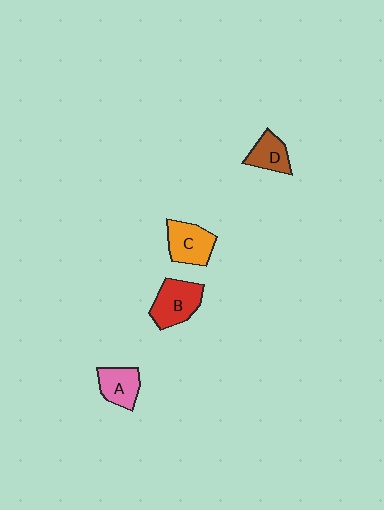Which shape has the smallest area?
Shape D (brown).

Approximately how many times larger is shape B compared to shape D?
Approximately 1.5 times.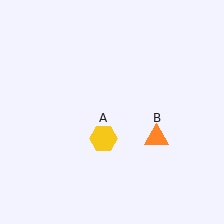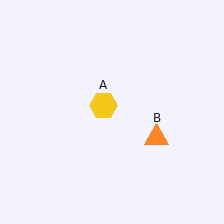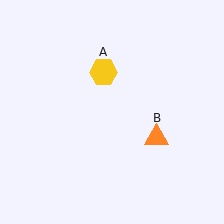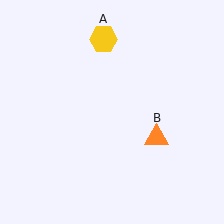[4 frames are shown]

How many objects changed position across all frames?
1 object changed position: yellow hexagon (object A).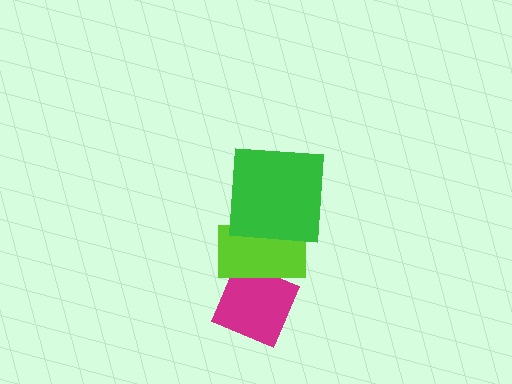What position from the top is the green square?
The green square is 1st from the top.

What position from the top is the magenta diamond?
The magenta diamond is 3rd from the top.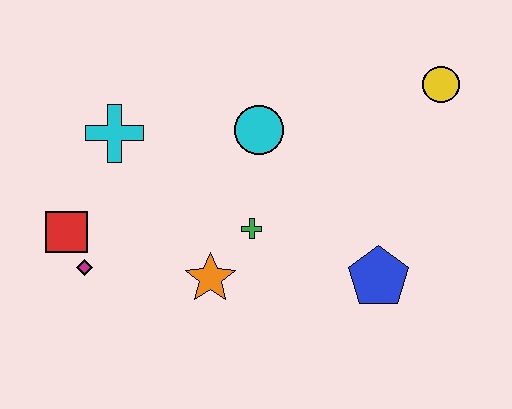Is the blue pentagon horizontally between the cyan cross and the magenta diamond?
No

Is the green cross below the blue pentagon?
No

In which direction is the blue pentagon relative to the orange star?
The blue pentagon is to the right of the orange star.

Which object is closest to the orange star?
The green cross is closest to the orange star.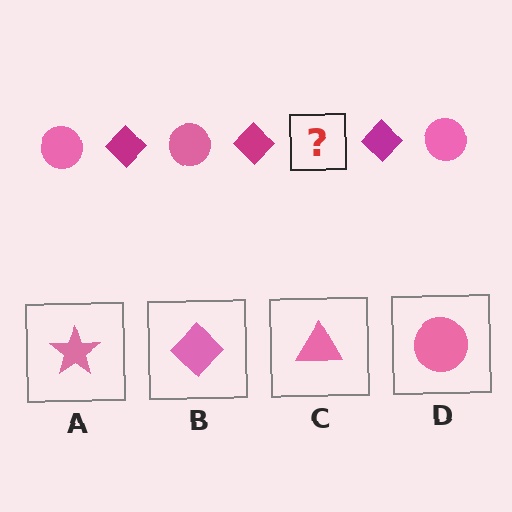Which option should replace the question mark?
Option D.